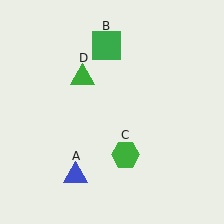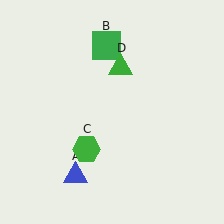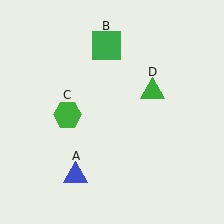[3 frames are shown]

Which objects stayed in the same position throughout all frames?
Blue triangle (object A) and green square (object B) remained stationary.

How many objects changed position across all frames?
2 objects changed position: green hexagon (object C), green triangle (object D).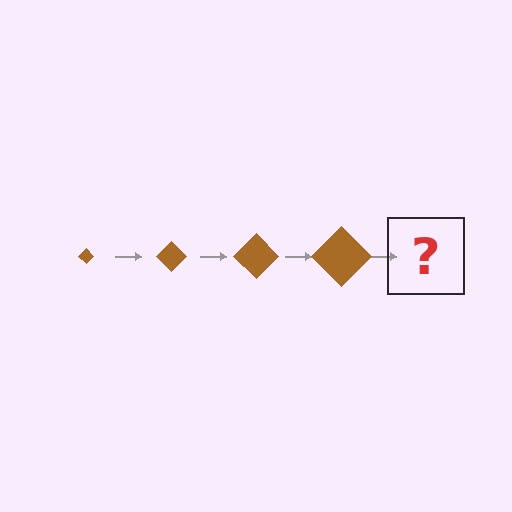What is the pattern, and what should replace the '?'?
The pattern is that the diamond gets progressively larger each step. The '?' should be a brown diamond, larger than the previous one.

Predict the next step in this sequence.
The next step is a brown diamond, larger than the previous one.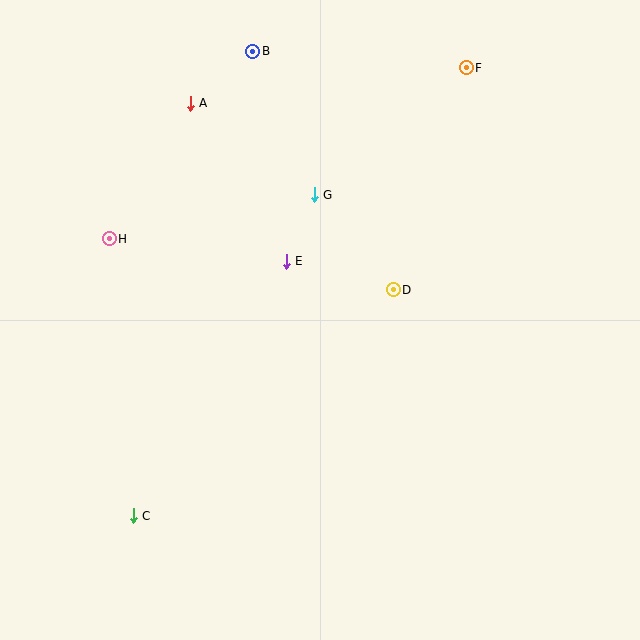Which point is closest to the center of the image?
Point E at (286, 261) is closest to the center.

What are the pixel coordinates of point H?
Point H is at (109, 239).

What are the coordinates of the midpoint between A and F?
The midpoint between A and F is at (328, 86).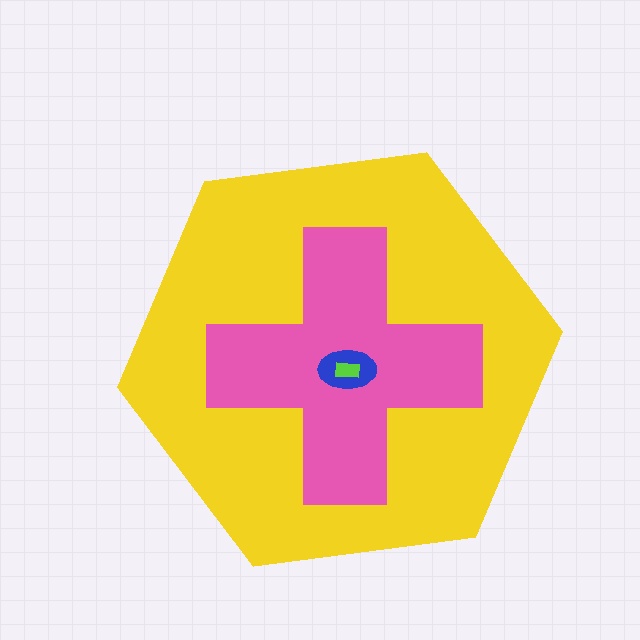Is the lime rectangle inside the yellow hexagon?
Yes.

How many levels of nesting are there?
4.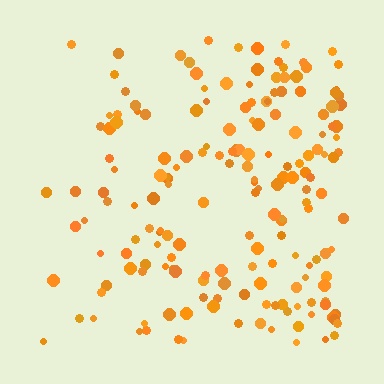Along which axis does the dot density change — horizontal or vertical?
Horizontal.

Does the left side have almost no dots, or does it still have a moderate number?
Still a moderate number, just noticeably fewer than the right.